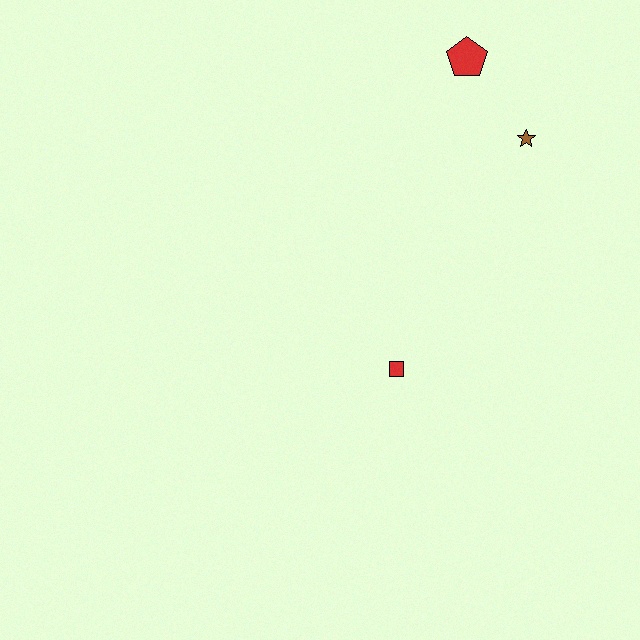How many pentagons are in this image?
There is 1 pentagon.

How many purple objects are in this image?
There are no purple objects.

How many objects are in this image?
There are 3 objects.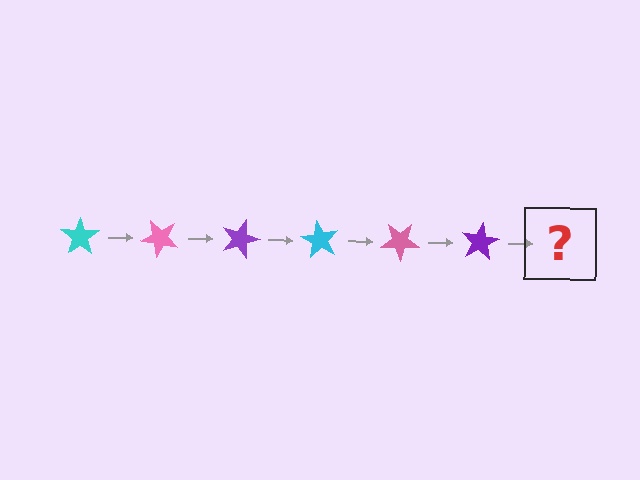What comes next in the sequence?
The next element should be a cyan star, rotated 270 degrees from the start.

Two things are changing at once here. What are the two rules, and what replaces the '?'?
The two rules are that it rotates 45 degrees each step and the color cycles through cyan, pink, and purple. The '?' should be a cyan star, rotated 270 degrees from the start.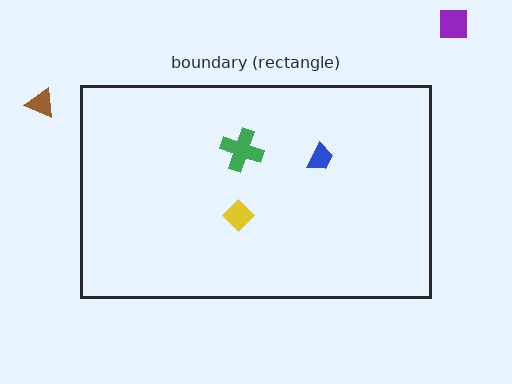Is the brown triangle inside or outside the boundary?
Outside.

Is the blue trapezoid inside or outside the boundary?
Inside.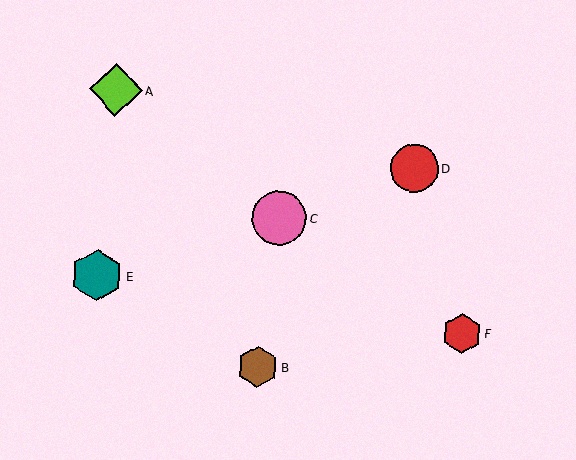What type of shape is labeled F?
Shape F is a red hexagon.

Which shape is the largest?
The pink circle (labeled C) is the largest.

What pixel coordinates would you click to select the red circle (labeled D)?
Click at (414, 168) to select the red circle D.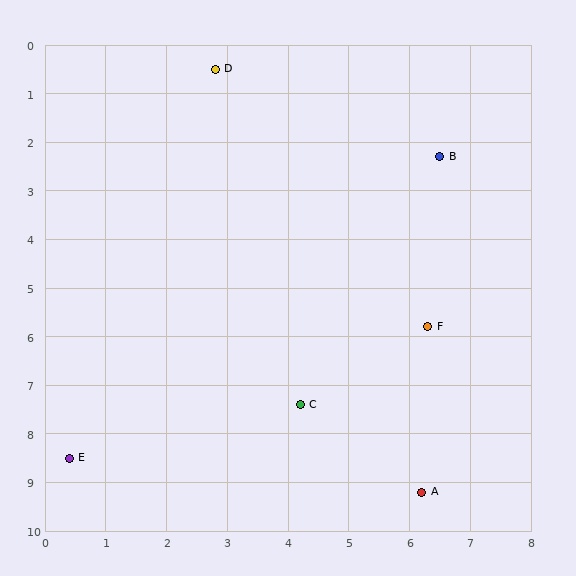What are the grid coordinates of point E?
Point E is at approximately (0.4, 8.5).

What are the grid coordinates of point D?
Point D is at approximately (2.8, 0.5).